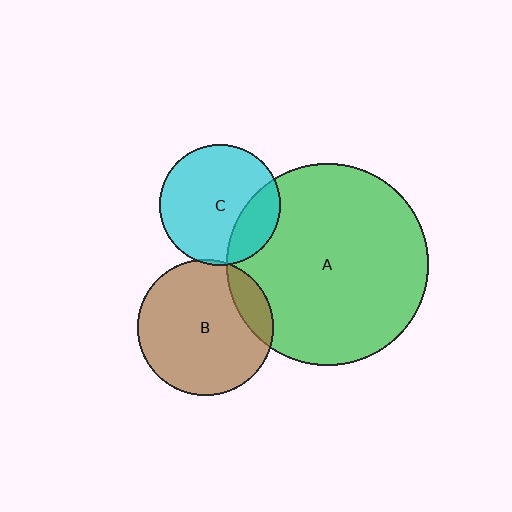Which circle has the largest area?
Circle A (green).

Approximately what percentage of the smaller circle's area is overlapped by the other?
Approximately 25%.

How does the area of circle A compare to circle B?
Approximately 2.2 times.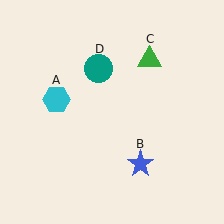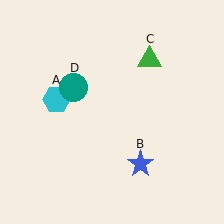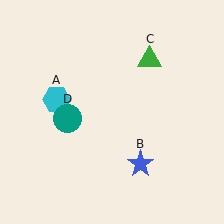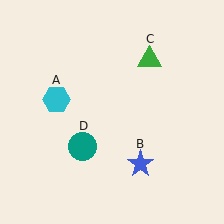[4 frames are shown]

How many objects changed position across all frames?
1 object changed position: teal circle (object D).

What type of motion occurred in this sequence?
The teal circle (object D) rotated counterclockwise around the center of the scene.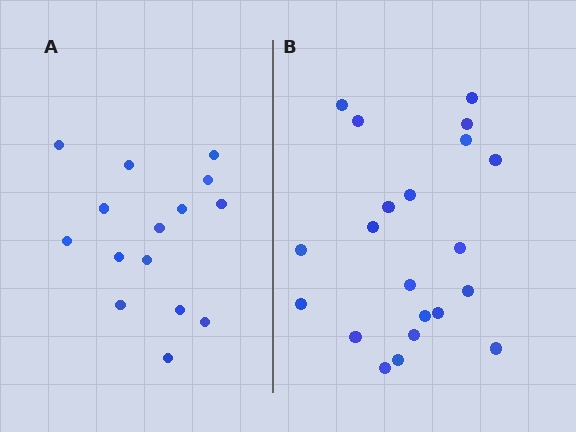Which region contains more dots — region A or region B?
Region B (the right region) has more dots.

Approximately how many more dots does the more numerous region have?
Region B has about 6 more dots than region A.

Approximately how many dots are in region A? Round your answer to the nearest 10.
About 20 dots. (The exact count is 15, which rounds to 20.)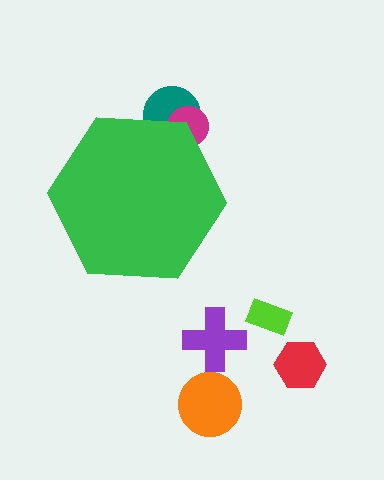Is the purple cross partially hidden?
No, the purple cross is fully visible.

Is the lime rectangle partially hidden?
No, the lime rectangle is fully visible.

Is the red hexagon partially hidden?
No, the red hexagon is fully visible.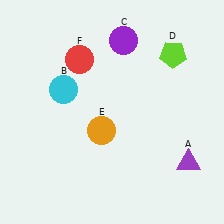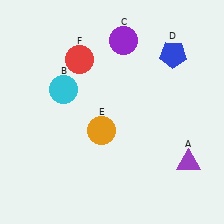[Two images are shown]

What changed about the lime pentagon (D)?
In Image 1, D is lime. In Image 2, it changed to blue.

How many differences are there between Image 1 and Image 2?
There is 1 difference between the two images.